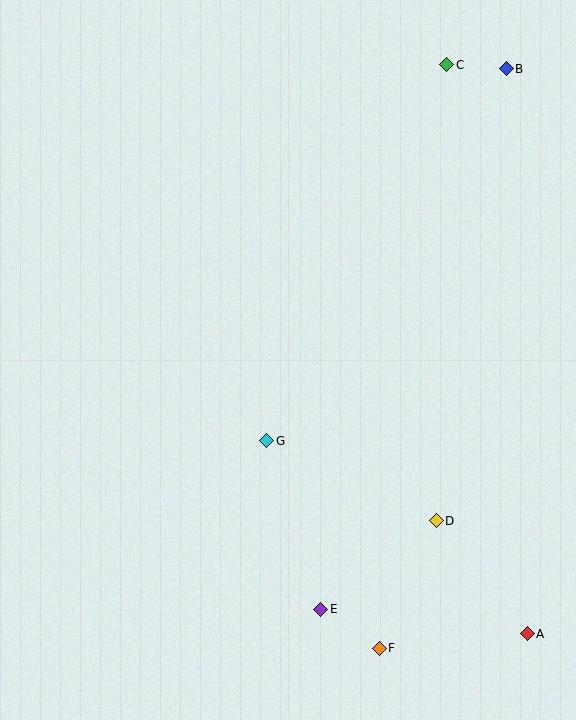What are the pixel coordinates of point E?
Point E is at (321, 609).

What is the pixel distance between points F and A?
The distance between F and A is 149 pixels.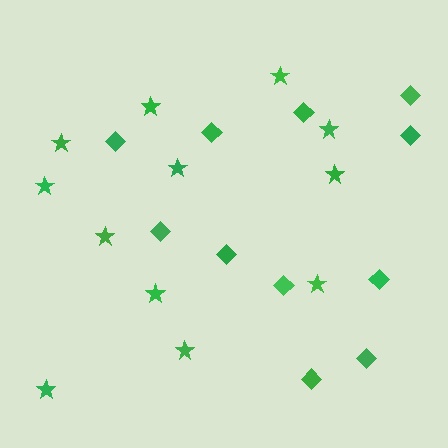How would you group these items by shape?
There are 2 groups: one group of diamonds (11) and one group of stars (12).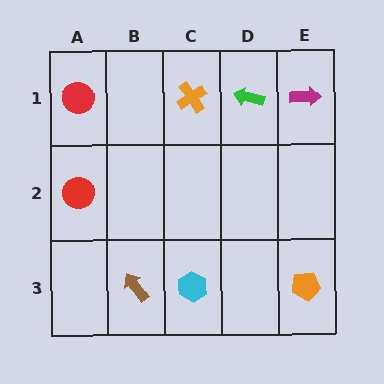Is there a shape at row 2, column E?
No, that cell is empty.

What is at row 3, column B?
A brown arrow.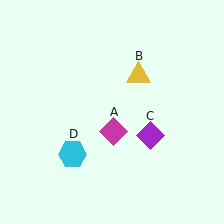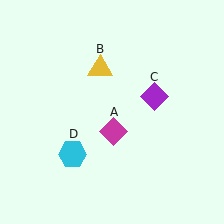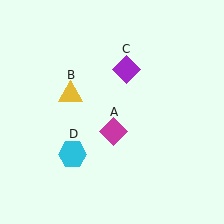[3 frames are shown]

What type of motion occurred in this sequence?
The yellow triangle (object B), purple diamond (object C) rotated counterclockwise around the center of the scene.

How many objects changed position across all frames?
2 objects changed position: yellow triangle (object B), purple diamond (object C).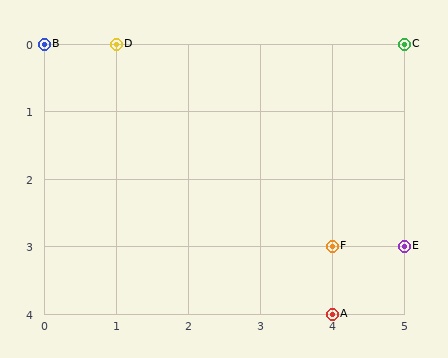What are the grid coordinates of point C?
Point C is at grid coordinates (5, 0).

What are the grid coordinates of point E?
Point E is at grid coordinates (5, 3).